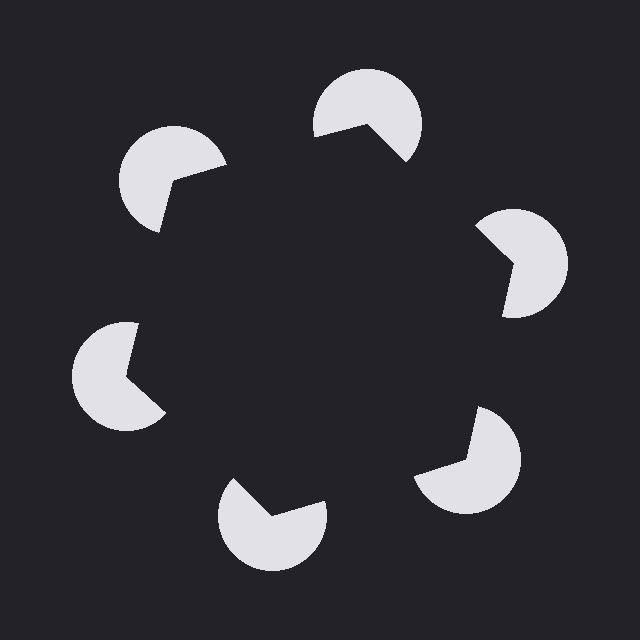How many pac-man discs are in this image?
There are 6 — one at each vertex of the illusory hexagon.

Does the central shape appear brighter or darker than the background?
It typically appears slightly darker than the background, even though no actual brightness change is drawn.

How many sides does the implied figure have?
6 sides.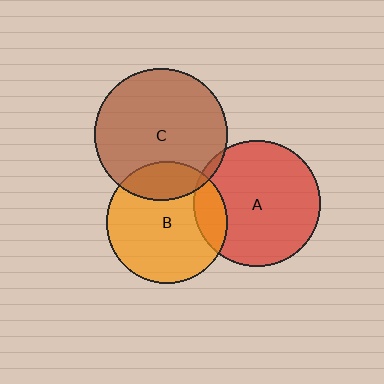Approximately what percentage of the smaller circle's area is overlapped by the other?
Approximately 15%.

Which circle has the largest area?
Circle C (brown).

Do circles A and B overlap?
Yes.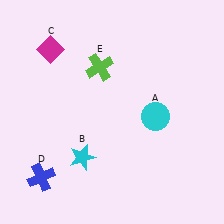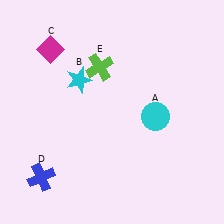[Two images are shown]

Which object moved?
The cyan star (B) moved up.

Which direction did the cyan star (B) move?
The cyan star (B) moved up.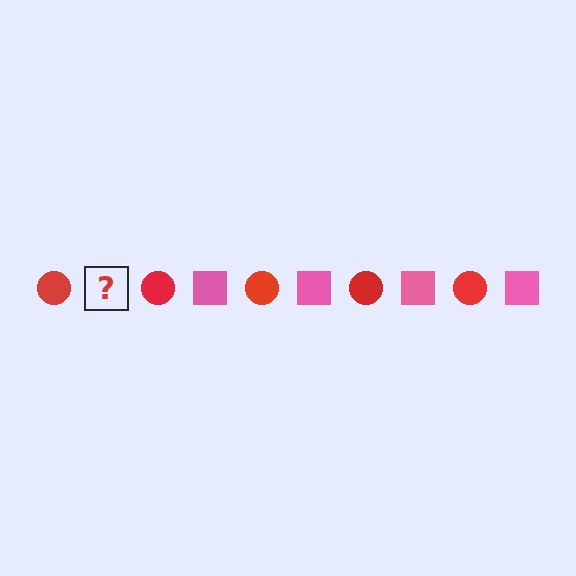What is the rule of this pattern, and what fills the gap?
The rule is that the pattern alternates between red circle and pink square. The gap should be filled with a pink square.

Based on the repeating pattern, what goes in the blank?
The blank should be a pink square.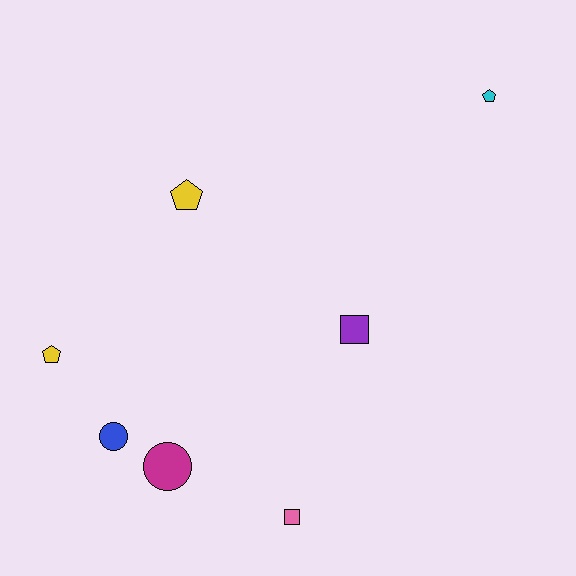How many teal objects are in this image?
There are no teal objects.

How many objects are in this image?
There are 7 objects.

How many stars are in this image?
There are no stars.